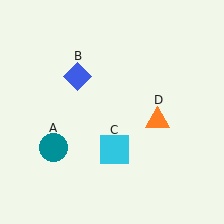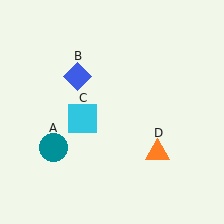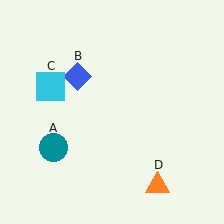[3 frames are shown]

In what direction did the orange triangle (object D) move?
The orange triangle (object D) moved down.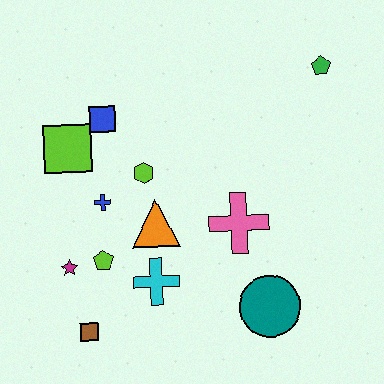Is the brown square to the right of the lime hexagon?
No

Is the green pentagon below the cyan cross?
No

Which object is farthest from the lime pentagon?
The green pentagon is farthest from the lime pentagon.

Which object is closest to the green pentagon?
The pink cross is closest to the green pentagon.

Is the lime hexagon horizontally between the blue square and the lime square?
No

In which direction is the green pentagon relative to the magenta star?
The green pentagon is to the right of the magenta star.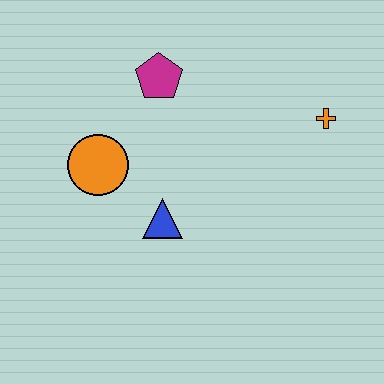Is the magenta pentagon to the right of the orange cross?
No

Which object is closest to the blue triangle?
The orange circle is closest to the blue triangle.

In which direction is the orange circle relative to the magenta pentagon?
The orange circle is below the magenta pentagon.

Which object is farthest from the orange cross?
The orange circle is farthest from the orange cross.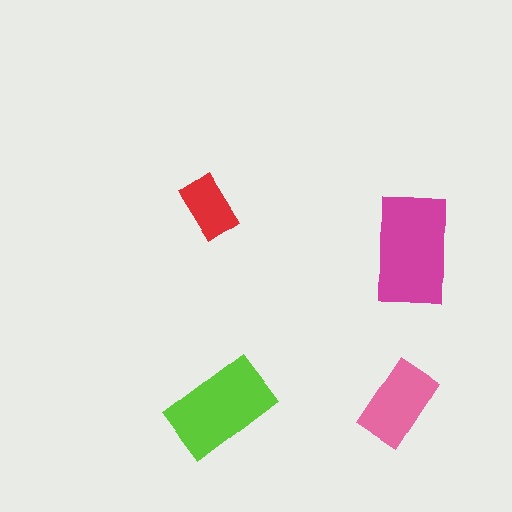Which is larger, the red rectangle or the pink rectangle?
The pink one.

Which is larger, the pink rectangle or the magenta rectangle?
The magenta one.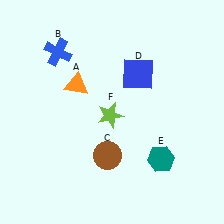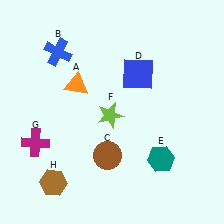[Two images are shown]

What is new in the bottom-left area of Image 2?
A magenta cross (G) was added in the bottom-left area of Image 2.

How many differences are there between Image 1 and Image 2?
There are 2 differences between the two images.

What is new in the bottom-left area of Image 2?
A brown hexagon (H) was added in the bottom-left area of Image 2.